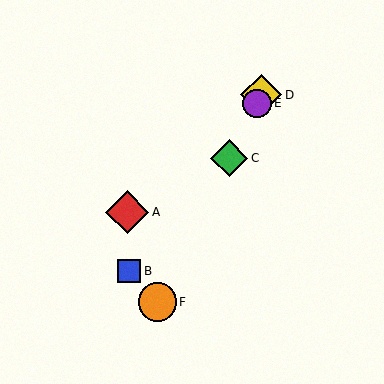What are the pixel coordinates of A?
Object A is at (127, 212).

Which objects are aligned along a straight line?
Objects C, D, E, F are aligned along a straight line.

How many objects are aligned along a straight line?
4 objects (C, D, E, F) are aligned along a straight line.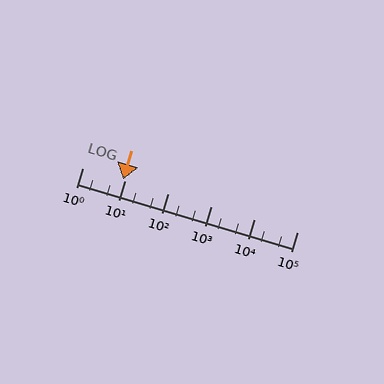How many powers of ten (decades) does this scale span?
The scale spans 5 decades, from 1 to 100000.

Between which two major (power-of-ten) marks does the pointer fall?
The pointer is between 1 and 10.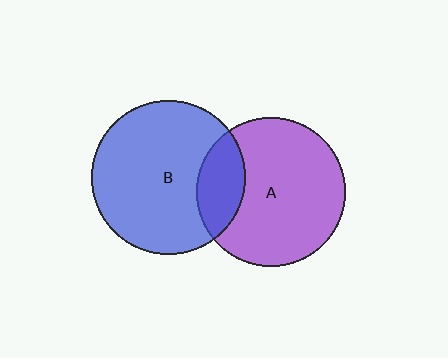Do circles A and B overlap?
Yes.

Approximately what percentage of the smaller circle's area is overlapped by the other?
Approximately 20%.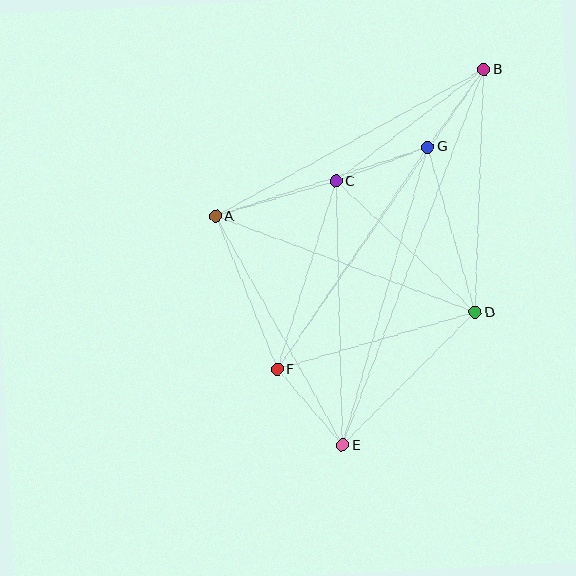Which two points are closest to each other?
Points B and G are closest to each other.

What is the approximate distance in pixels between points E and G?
The distance between E and G is approximately 310 pixels.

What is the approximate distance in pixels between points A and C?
The distance between A and C is approximately 126 pixels.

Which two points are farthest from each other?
Points B and E are farthest from each other.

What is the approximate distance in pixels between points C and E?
The distance between C and E is approximately 264 pixels.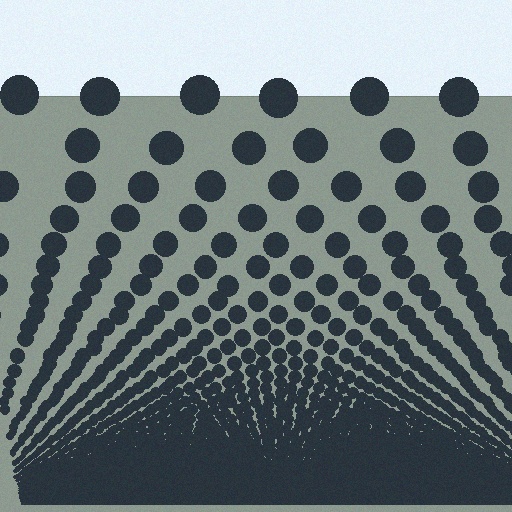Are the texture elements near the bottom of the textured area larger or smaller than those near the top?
Smaller. The gradient is inverted — elements near the bottom are smaller and denser.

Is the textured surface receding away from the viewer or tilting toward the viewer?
The surface appears to tilt toward the viewer. Texture elements get larger and sparser toward the top.